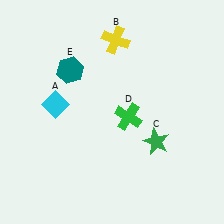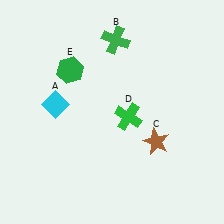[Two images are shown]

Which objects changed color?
B changed from yellow to green. C changed from green to brown. E changed from teal to green.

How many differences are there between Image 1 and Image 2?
There are 3 differences between the two images.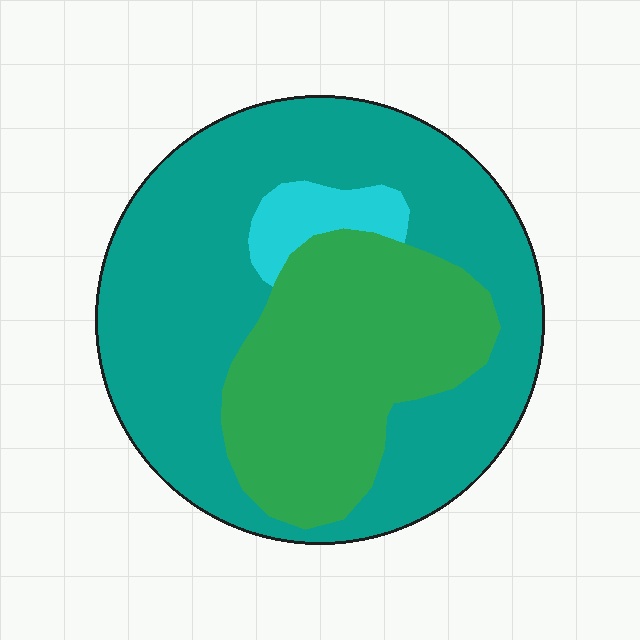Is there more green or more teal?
Teal.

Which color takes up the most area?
Teal, at roughly 60%.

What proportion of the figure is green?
Green covers around 35% of the figure.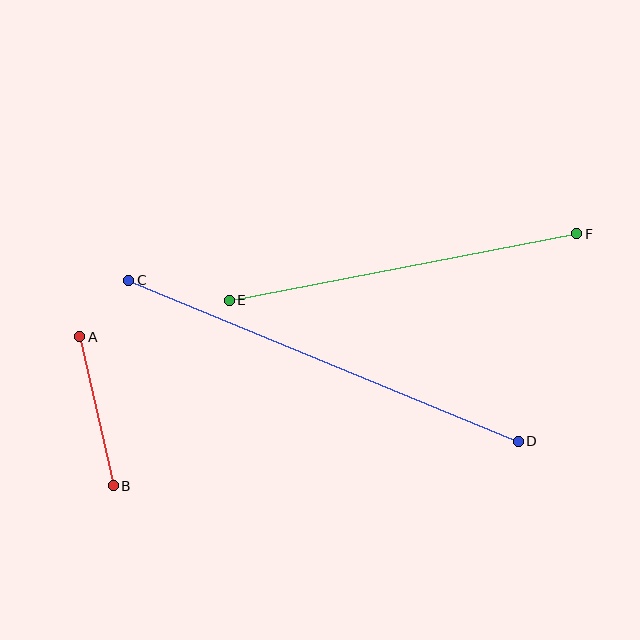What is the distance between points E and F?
The distance is approximately 354 pixels.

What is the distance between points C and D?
The distance is approximately 422 pixels.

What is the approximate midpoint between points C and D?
The midpoint is at approximately (323, 361) pixels.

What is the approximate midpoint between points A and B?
The midpoint is at approximately (97, 411) pixels.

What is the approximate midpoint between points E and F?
The midpoint is at approximately (403, 267) pixels.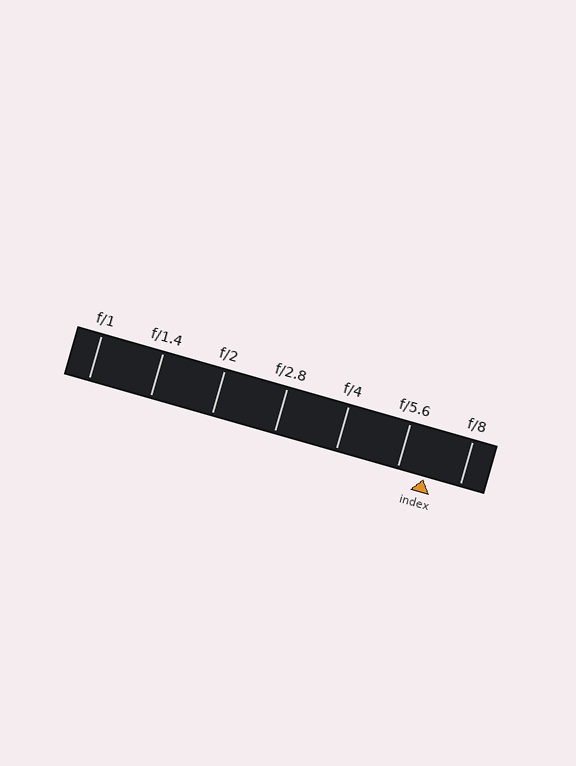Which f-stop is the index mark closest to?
The index mark is closest to f/5.6.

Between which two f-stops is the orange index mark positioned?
The index mark is between f/5.6 and f/8.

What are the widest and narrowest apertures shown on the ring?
The widest aperture shown is f/1 and the narrowest is f/8.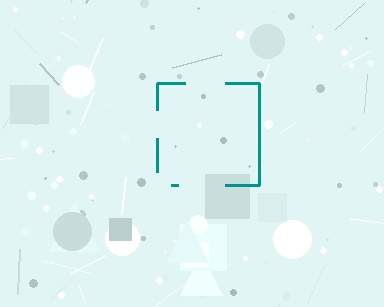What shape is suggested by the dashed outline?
The dashed outline suggests a square.